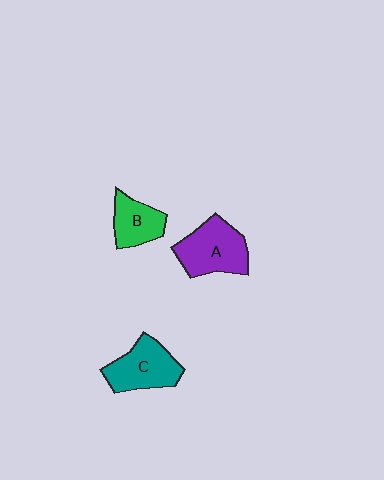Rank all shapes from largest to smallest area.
From largest to smallest: A (purple), C (teal), B (green).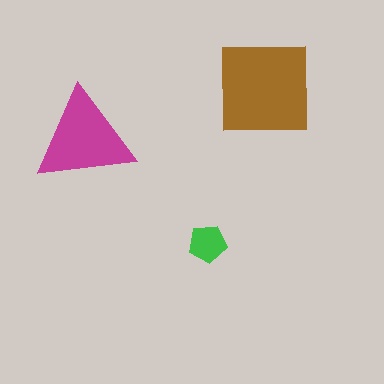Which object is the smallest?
The green pentagon.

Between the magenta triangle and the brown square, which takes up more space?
The brown square.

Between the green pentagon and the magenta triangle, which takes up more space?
The magenta triangle.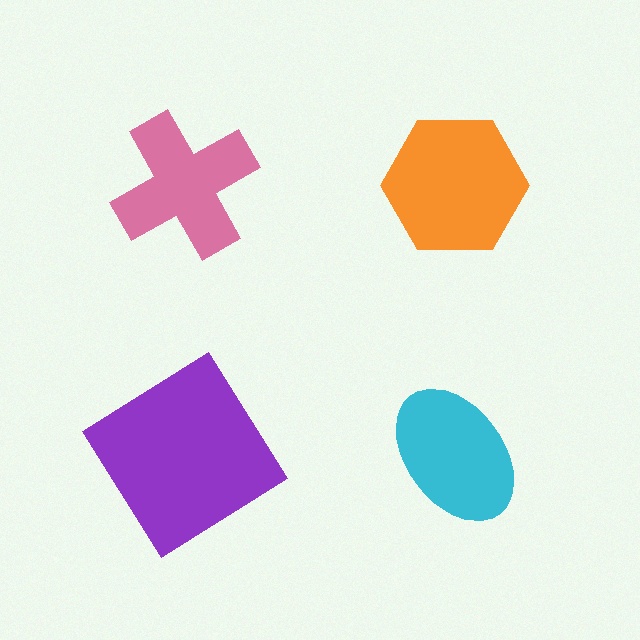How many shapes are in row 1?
2 shapes.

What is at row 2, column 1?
A purple diamond.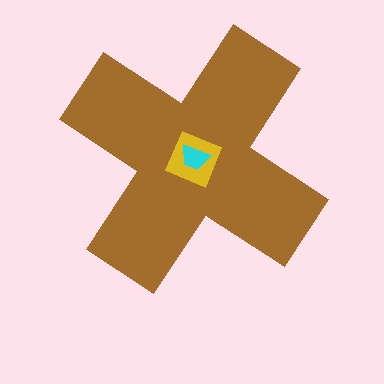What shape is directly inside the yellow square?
The cyan trapezoid.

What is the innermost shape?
The cyan trapezoid.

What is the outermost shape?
The brown cross.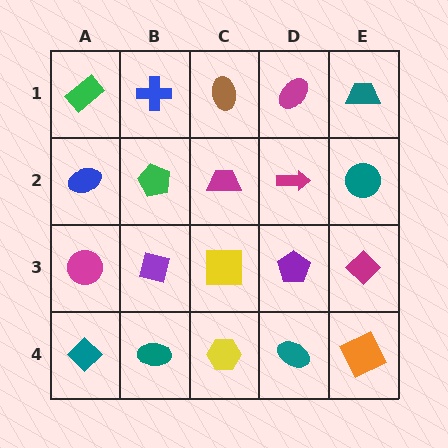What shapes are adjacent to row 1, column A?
A blue ellipse (row 2, column A), a blue cross (row 1, column B).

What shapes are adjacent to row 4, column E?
A magenta diamond (row 3, column E), a teal ellipse (row 4, column D).